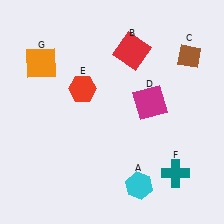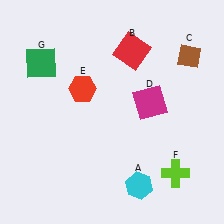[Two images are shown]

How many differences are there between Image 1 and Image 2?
There are 2 differences between the two images.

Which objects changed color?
F changed from teal to lime. G changed from orange to green.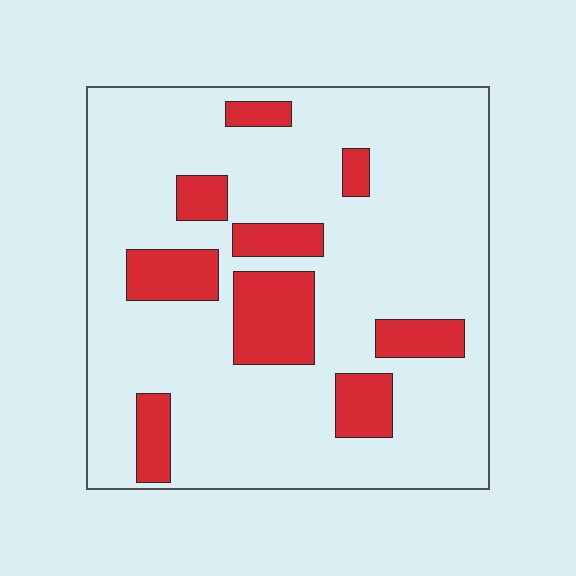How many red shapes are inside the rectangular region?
9.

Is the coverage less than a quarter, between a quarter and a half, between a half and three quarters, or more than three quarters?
Less than a quarter.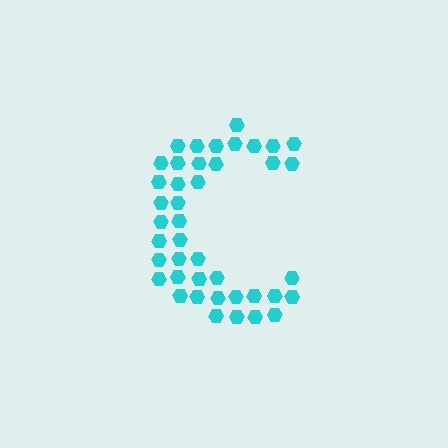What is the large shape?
The large shape is the letter C.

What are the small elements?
The small elements are hexagons.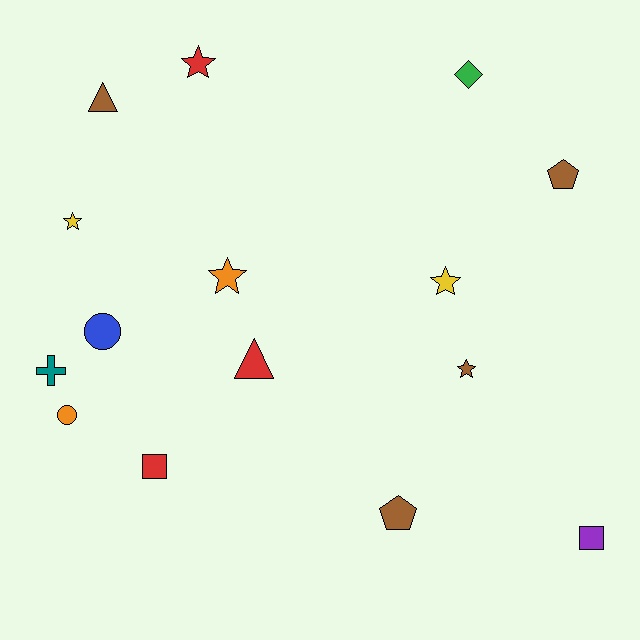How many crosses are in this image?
There is 1 cross.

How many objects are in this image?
There are 15 objects.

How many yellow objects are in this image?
There are 2 yellow objects.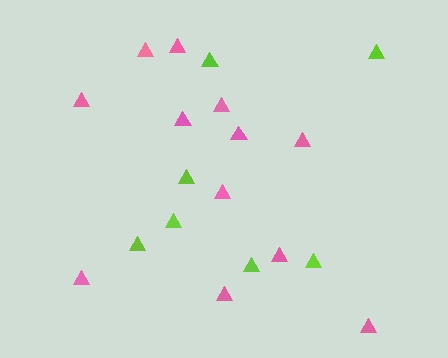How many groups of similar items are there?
There are 2 groups: one group of lime triangles (7) and one group of pink triangles (12).